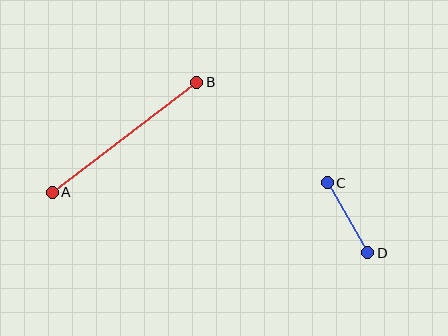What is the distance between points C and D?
The distance is approximately 81 pixels.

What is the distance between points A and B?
The distance is approximately 181 pixels.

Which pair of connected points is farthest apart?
Points A and B are farthest apart.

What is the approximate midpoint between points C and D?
The midpoint is at approximately (348, 218) pixels.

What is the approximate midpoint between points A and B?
The midpoint is at approximately (124, 137) pixels.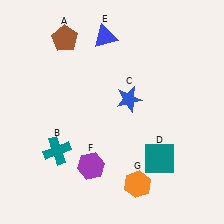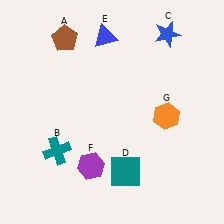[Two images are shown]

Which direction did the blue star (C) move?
The blue star (C) moved up.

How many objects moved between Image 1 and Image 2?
3 objects moved between the two images.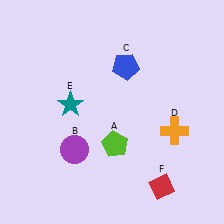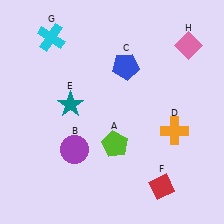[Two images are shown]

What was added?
A cyan cross (G), a pink diamond (H) were added in Image 2.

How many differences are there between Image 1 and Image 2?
There are 2 differences between the two images.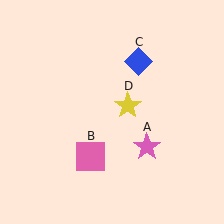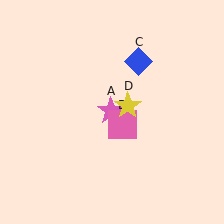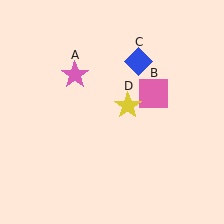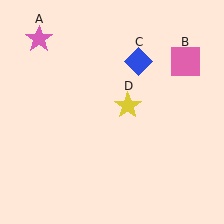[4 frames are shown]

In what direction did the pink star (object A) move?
The pink star (object A) moved up and to the left.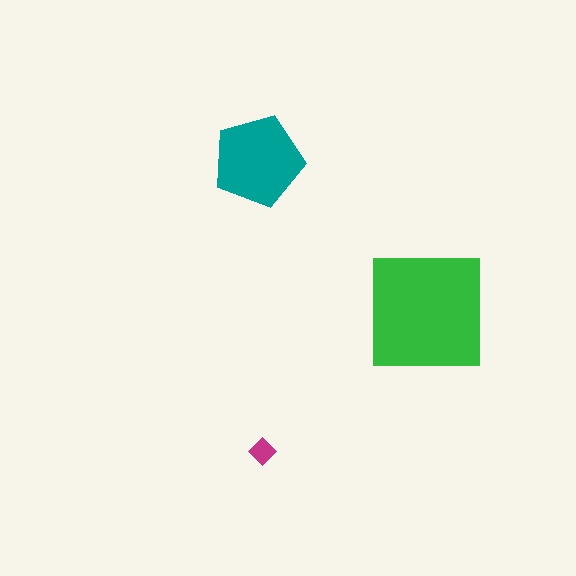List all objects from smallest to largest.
The magenta diamond, the teal pentagon, the green square.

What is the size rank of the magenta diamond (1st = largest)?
3rd.